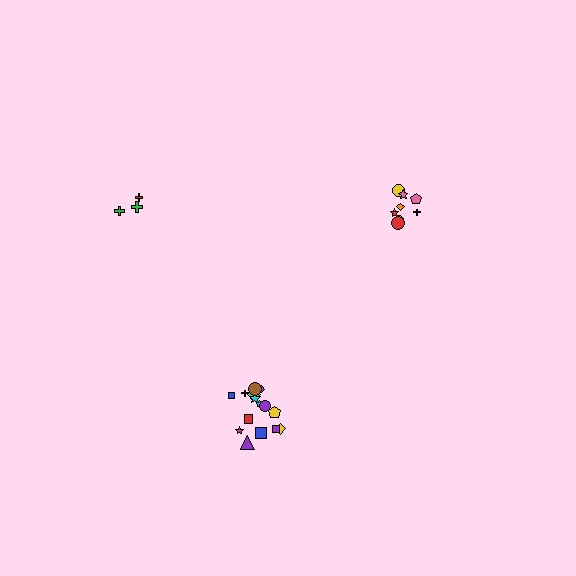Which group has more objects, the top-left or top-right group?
The top-right group.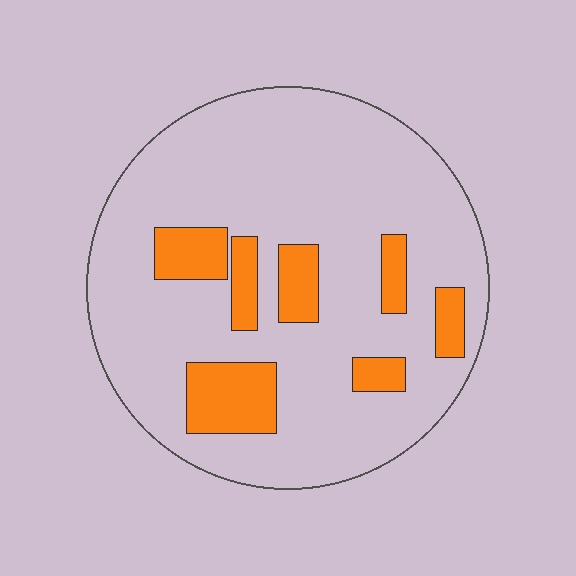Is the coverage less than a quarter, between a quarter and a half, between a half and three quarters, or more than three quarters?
Less than a quarter.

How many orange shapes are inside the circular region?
7.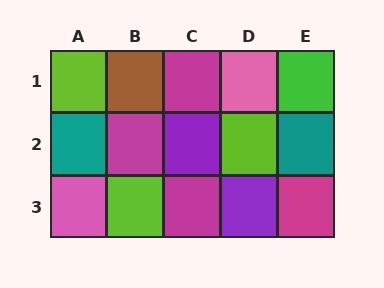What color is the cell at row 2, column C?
Purple.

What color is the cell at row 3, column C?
Magenta.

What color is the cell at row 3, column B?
Lime.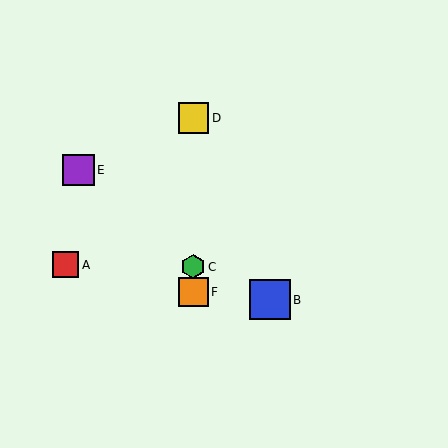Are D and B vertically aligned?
No, D is at x≈193 and B is at x≈270.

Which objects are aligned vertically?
Objects C, D, F are aligned vertically.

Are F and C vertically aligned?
Yes, both are at x≈193.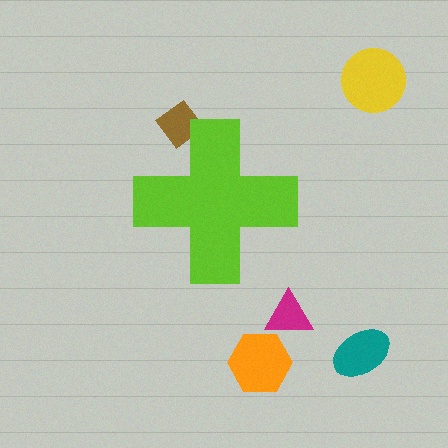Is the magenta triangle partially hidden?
No, the magenta triangle is fully visible.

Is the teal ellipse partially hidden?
No, the teal ellipse is fully visible.